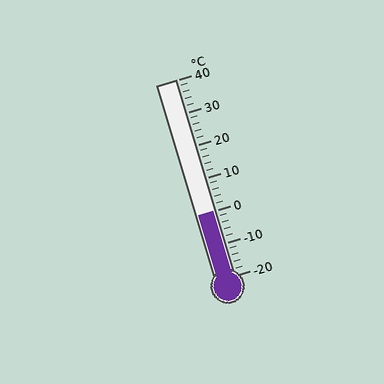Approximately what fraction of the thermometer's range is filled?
The thermometer is filled to approximately 35% of its range.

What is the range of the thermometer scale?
The thermometer scale ranges from -20°C to 40°C.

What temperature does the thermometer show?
The thermometer shows approximately 0°C.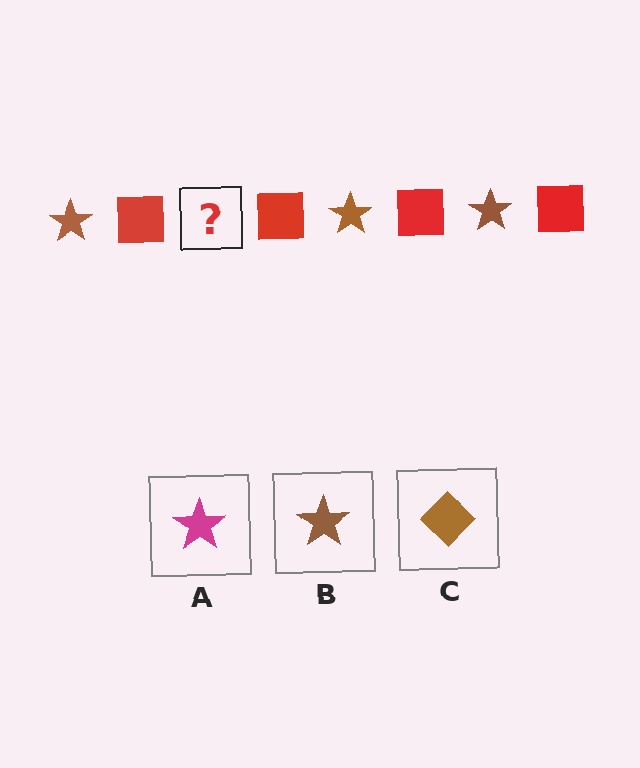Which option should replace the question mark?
Option B.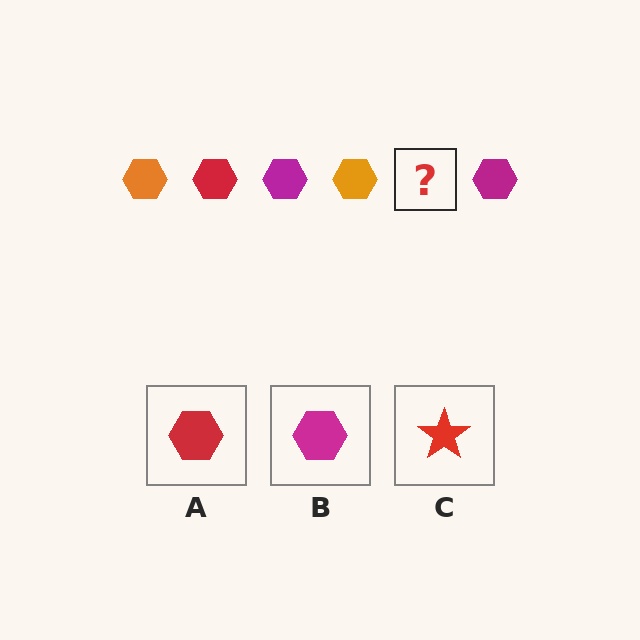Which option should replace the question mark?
Option A.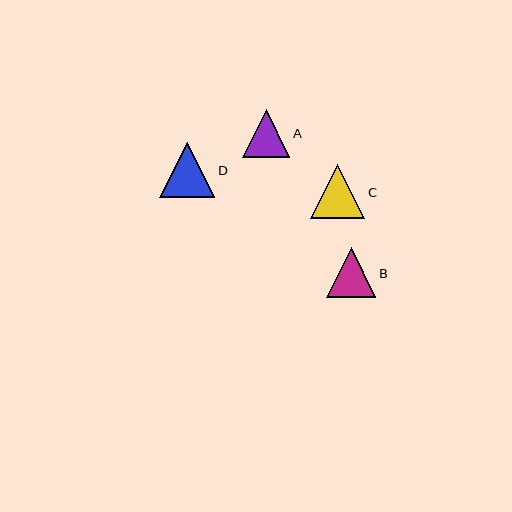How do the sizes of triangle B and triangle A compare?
Triangle B and triangle A are approximately the same size.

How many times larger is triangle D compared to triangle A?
Triangle D is approximately 1.2 times the size of triangle A.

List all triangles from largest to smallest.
From largest to smallest: D, C, B, A.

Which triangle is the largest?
Triangle D is the largest with a size of approximately 55 pixels.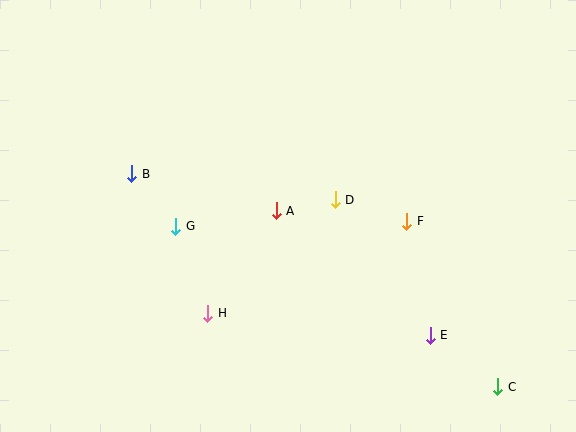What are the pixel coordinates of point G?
Point G is at (176, 226).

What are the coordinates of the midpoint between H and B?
The midpoint between H and B is at (170, 244).